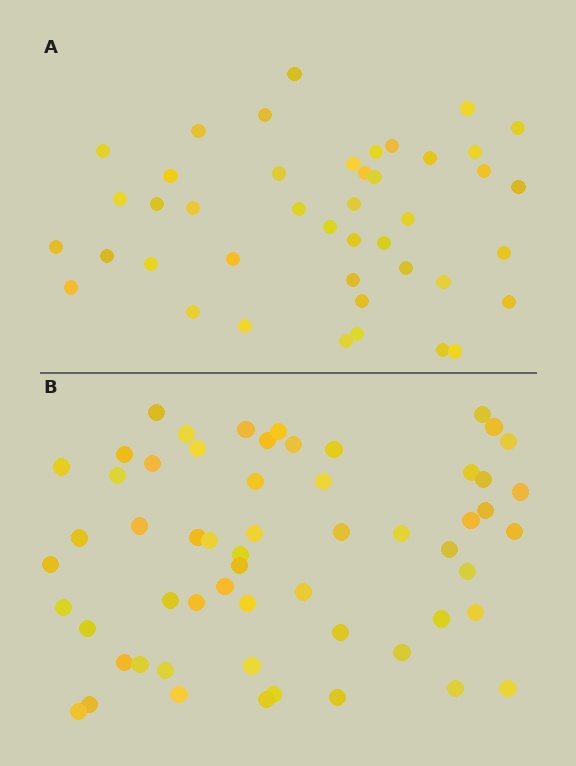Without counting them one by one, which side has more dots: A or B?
Region B (the bottom region) has more dots.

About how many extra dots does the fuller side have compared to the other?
Region B has approximately 15 more dots than region A.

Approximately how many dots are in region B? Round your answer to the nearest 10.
About 60 dots. (The exact count is 58, which rounds to 60.)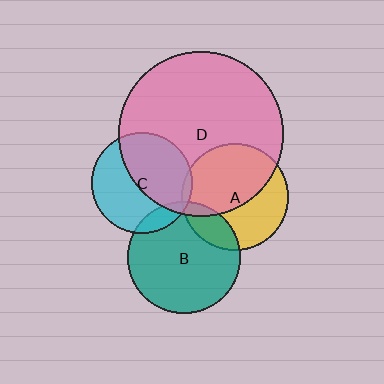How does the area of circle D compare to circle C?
Approximately 2.7 times.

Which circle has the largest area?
Circle D (pink).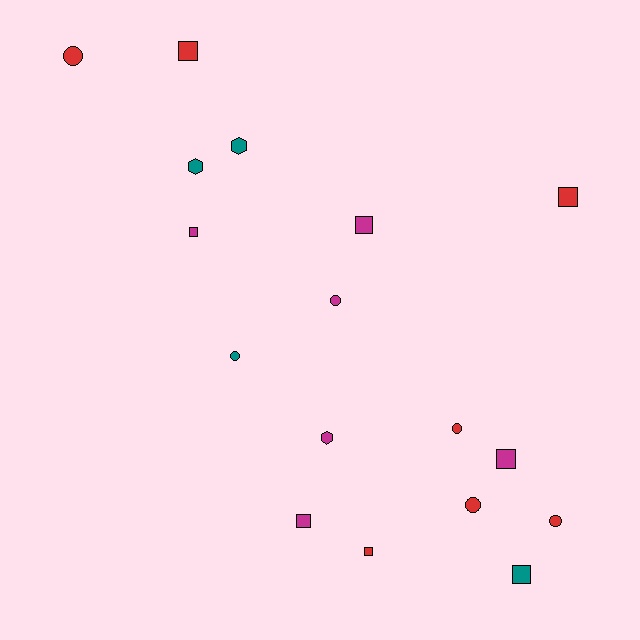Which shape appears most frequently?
Square, with 8 objects.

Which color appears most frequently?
Red, with 7 objects.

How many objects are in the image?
There are 17 objects.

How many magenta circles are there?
There is 1 magenta circle.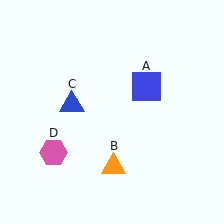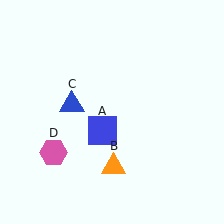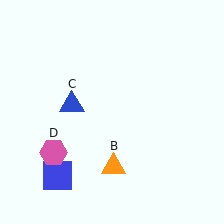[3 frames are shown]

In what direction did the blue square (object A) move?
The blue square (object A) moved down and to the left.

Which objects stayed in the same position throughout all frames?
Orange triangle (object B) and blue triangle (object C) and pink hexagon (object D) remained stationary.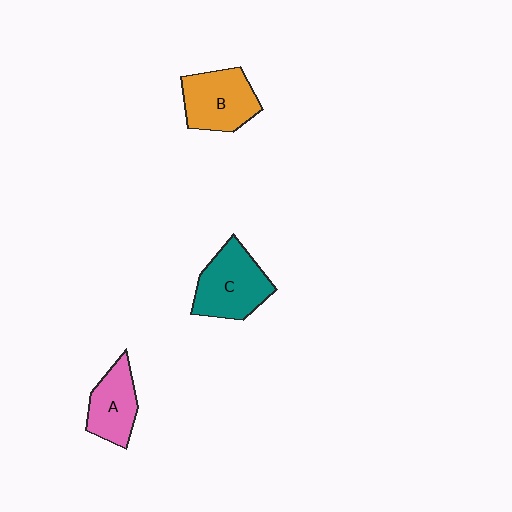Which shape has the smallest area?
Shape A (pink).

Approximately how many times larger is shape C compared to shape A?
Approximately 1.4 times.